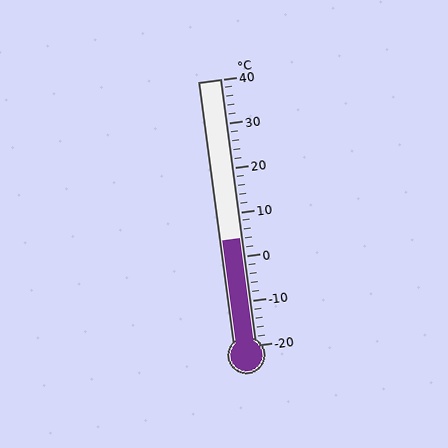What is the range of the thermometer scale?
The thermometer scale ranges from -20°C to 40°C.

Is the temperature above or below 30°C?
The temperature is below 30°C.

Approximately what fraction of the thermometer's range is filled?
The thermometer is filled to approximately 40% of its range.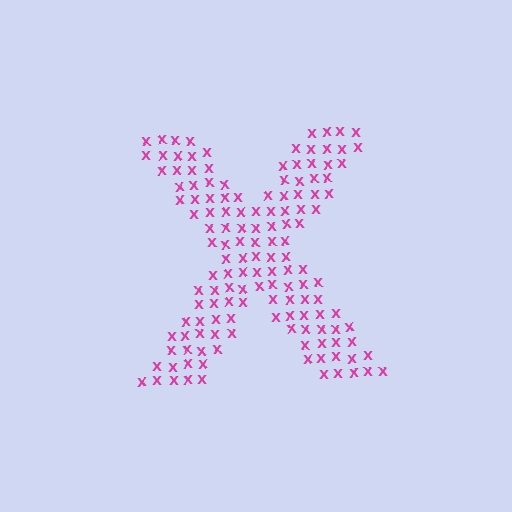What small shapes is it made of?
It is made of small letter X's.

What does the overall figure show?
The overall figure shows the letter X.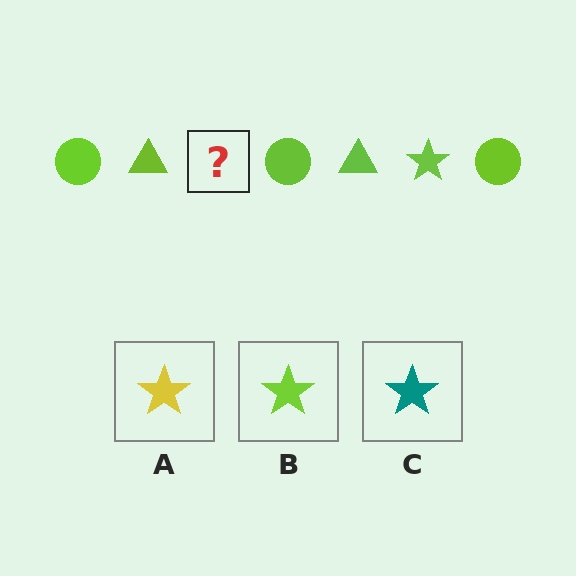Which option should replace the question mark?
Option B.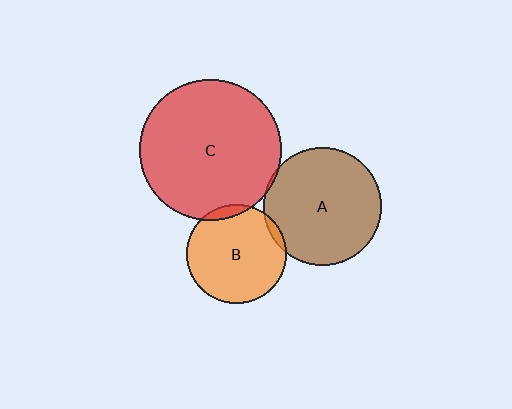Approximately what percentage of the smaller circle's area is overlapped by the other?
Approximately 5%.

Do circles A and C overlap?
Yes.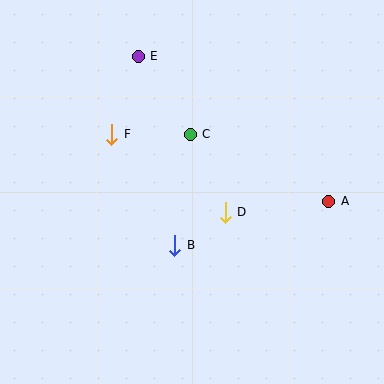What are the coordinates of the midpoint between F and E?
The midpoint between F and E is at (125, 95).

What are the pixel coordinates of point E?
Point E is at (138, 56).